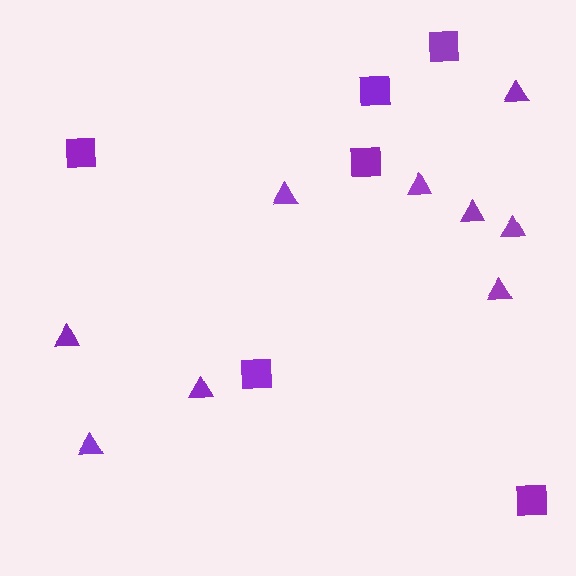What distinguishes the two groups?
There are 2 groups: one group of triangles (9) and one group of squares (6).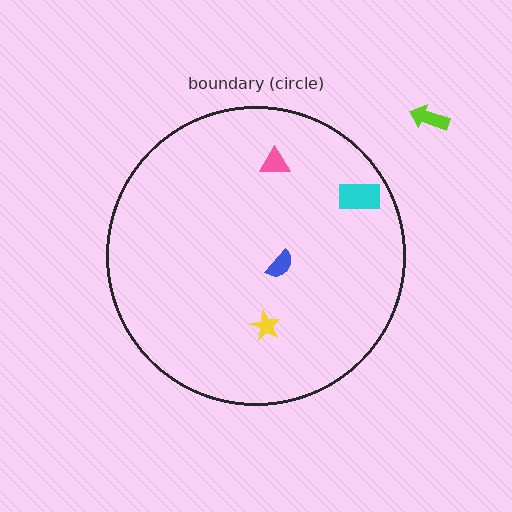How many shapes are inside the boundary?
4 inside, 1 outside.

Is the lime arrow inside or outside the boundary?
Outside.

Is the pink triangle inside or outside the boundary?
Inside.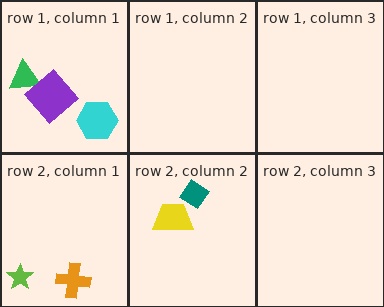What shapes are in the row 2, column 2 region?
The yellow trapezoid, the teal diamond.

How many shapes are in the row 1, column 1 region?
3.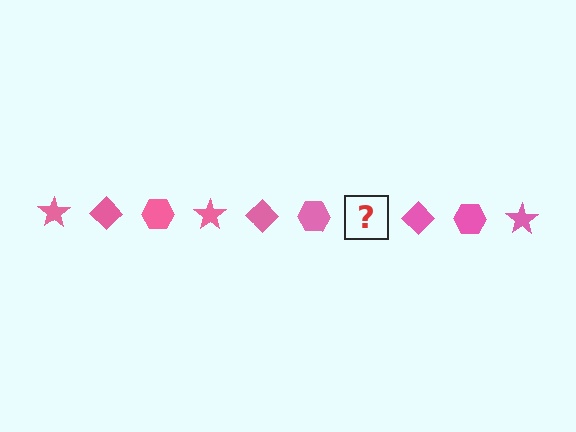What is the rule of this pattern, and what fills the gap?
The rule is that the pattern cycles through star, diamond, hexagon shapes in pink. The gap should be filled with a pink star.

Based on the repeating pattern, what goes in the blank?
The blank should be a pink star.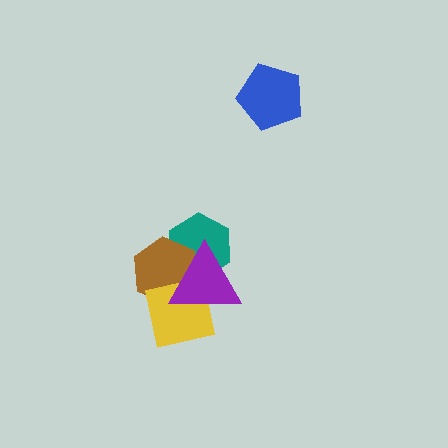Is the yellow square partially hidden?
Yes, it is partially covered by another shape.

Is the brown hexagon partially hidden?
Yes, it is partially covered by another shape.